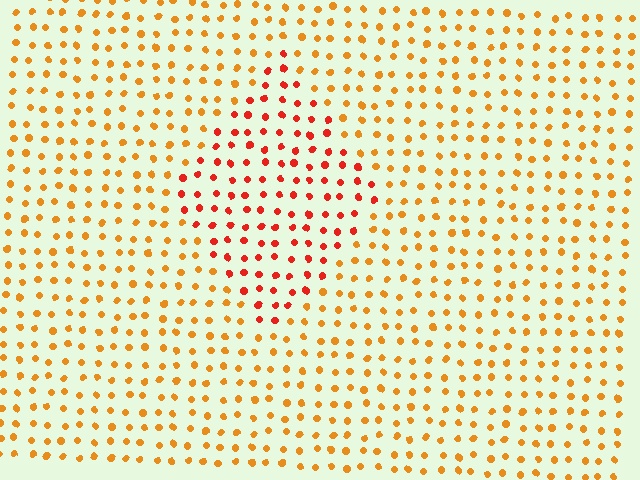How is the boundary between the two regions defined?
The boundary is defined purely by a slight shift in hue (about 32 degrees). Spacing, size, and orientation are identical on both sides.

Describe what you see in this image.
The image is filled with small orange elements in a uniform arrangement. A diamond-shaped region is visible where the elements are tinted to a slightly different hue, forming a subtle color boundary.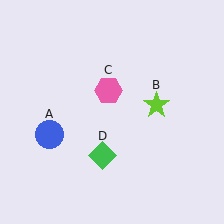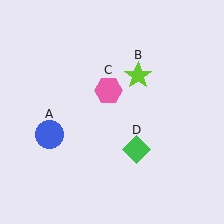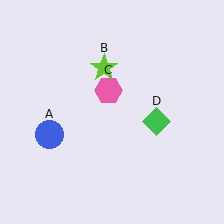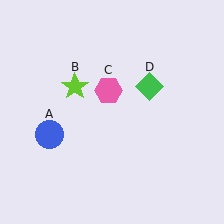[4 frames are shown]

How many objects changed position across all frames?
2 objects changed position: lime star (object B), green diamond (object D).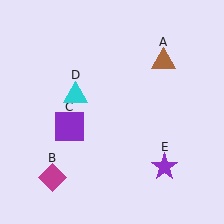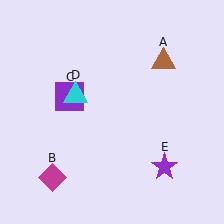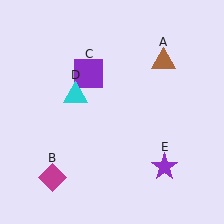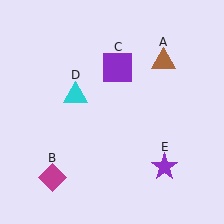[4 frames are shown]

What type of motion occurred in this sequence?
The purple square (object C) rotated clockwise around the center of the scene.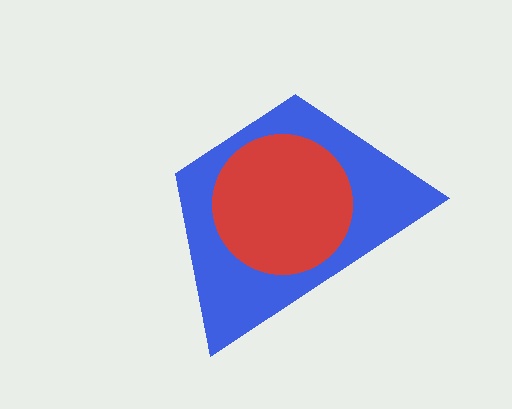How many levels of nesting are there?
2.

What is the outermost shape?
The blue trapezoid.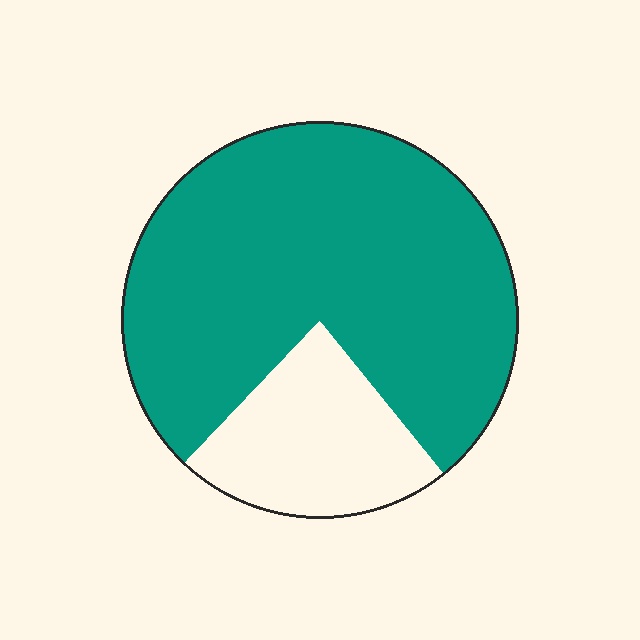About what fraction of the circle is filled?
About three quarters (3/4).